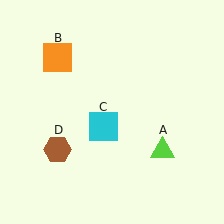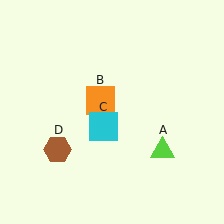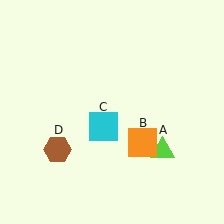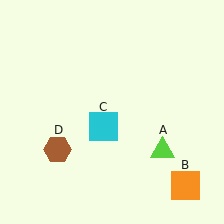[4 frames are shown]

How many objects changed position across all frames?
1 object changed position: orange square (object B).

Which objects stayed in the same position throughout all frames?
Lime triangle (object A) and cyan square (object C) and brown hexagon (object D) remained stationary.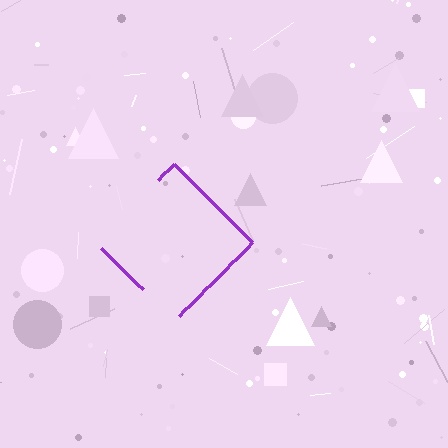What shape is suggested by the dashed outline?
The dashed outline suggests a diamond.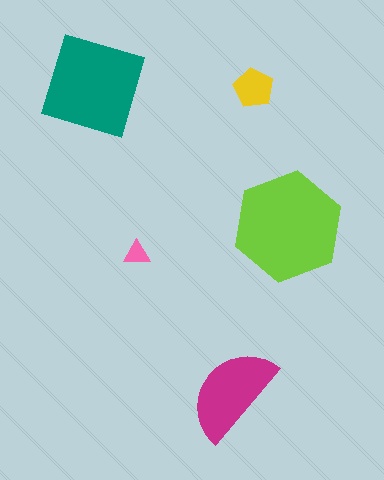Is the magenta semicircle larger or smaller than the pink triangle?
Larger.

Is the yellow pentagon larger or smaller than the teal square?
Smaller.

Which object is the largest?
The lime hexagon.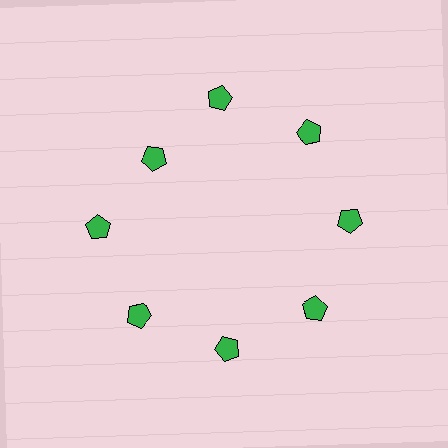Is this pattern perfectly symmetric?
No. The 8 green pentagons are arranged in a ring, but one element near the 10 o'clock position is pulled inward toward the center, breaking the 8-fold rotational symmetry.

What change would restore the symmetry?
The symmetry would be restored by moving it outward, back onto the ring so that all 8 pentagons sit at equal angles and equal distance from the center.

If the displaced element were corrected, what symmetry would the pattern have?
It would have 8-fold rotational symmetry — the pattern would map onto itself every 45 degrees.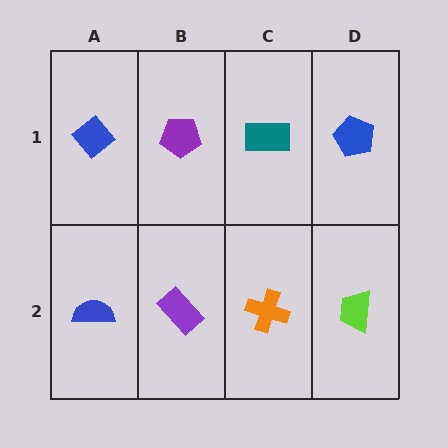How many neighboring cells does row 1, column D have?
2.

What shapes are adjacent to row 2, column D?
A blue pentagon (row 1, column D), an orange cross (row 2, column C).